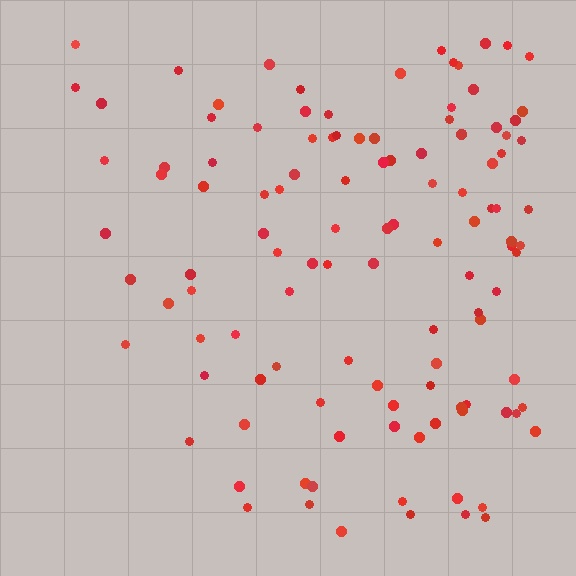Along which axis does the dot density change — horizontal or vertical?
Horizontal.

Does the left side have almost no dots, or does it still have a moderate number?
Still a moderate number, just noticeably fewer than the right.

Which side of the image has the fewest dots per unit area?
The left.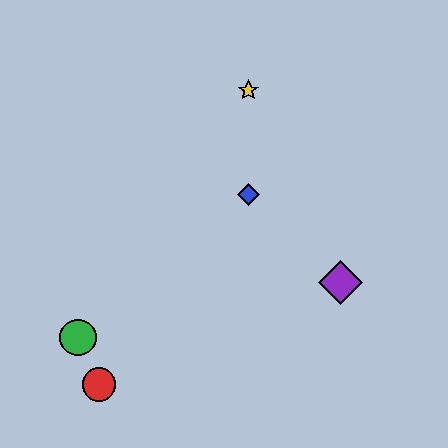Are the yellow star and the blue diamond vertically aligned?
Yes, both are at x≈248.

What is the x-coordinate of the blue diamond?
The blue diamond is at x≈248.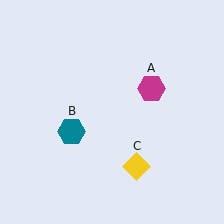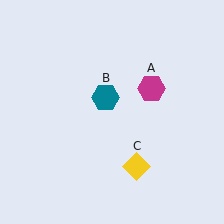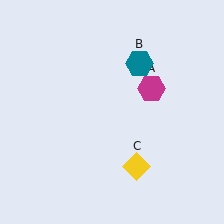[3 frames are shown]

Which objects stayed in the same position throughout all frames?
Magenta hexagon (object A) and yellow diamond (object C) remained stationary.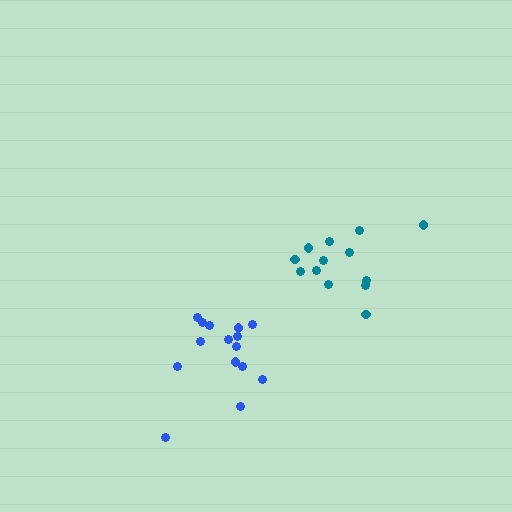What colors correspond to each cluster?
The clusters are colored: teal, blue.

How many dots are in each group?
Group 1: 13 dots, Group 2: 15 dots (28 total).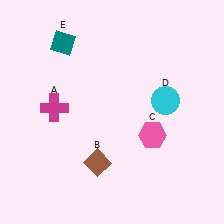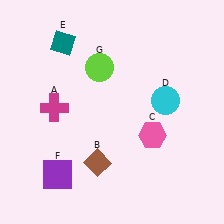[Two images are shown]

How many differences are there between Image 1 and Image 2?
There are 2 differences between the two images.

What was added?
A purple square (F), a lime circle (G) were added in Image 2.